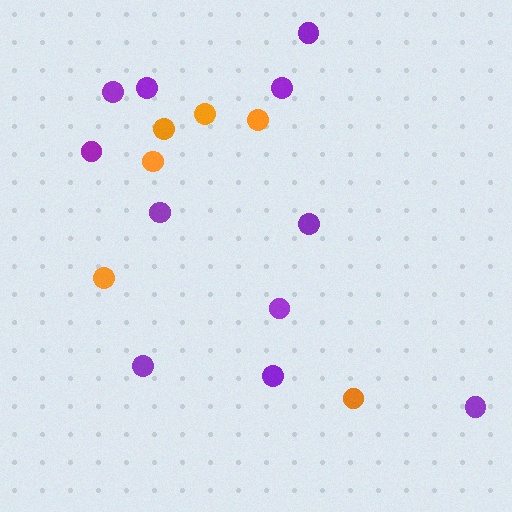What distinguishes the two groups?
There are 2 groups: one group of purple circles (11) and one group of orange circles (6).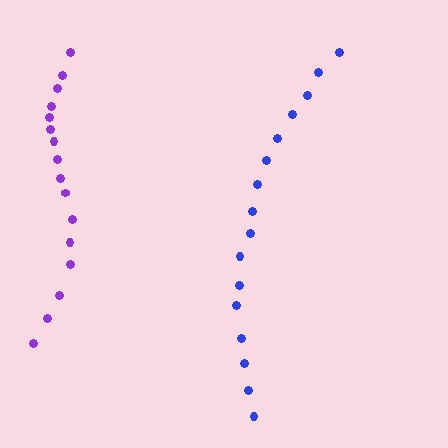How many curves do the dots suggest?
There are 2 distinct paths.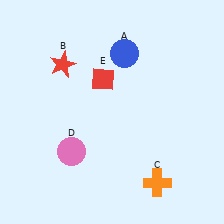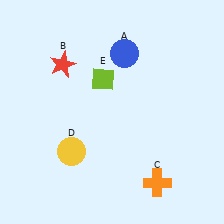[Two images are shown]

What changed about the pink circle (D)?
In Image 1, D is pink. In Image 2, it changed to yellow.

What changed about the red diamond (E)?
In Image 1, E is red. In Image 2, it changed to lime.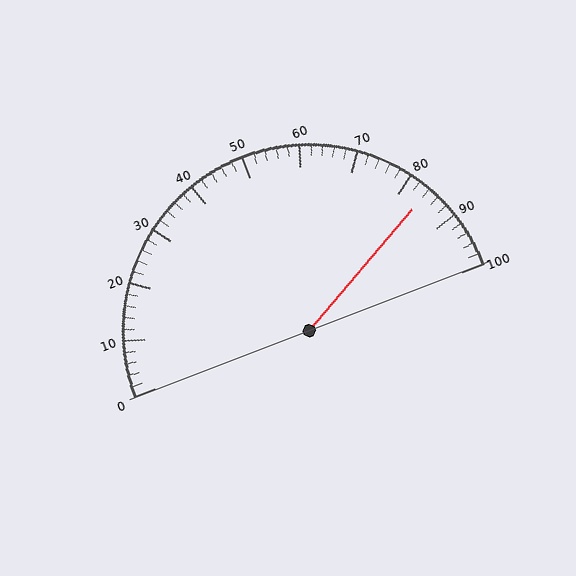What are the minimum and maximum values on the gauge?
The gauge ranges from 0 to 100.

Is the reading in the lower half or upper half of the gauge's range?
The reading is in the upper half of the range (0 to 100).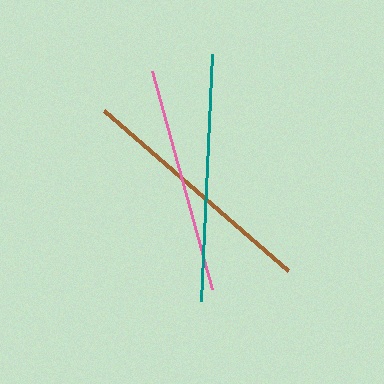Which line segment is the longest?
The teal line is the longest at approximately 247 pixels.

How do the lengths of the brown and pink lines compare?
The brown and pink lines are approximately the same length.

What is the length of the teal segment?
The teal segment is approximately 247 pixels long.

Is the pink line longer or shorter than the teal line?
The teal line is longer than the pink line.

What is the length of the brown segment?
The brown segment is approximately 244 pixels long.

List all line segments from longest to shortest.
From longest to shortest: teal, brown, pink.